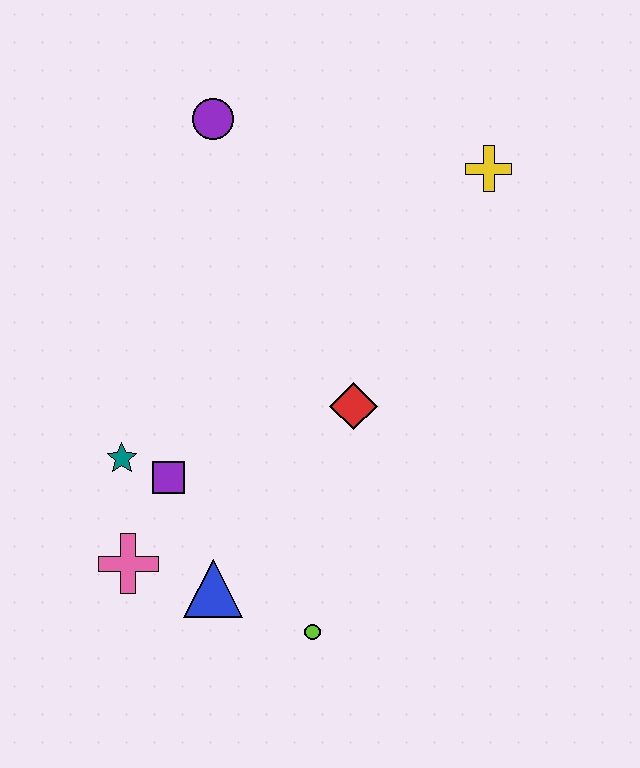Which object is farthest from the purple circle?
The lime circle is farthest from the purple circle.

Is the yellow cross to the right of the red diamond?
Yes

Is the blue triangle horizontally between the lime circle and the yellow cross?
No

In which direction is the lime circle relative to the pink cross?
The lime circle is to the right of the pink cross.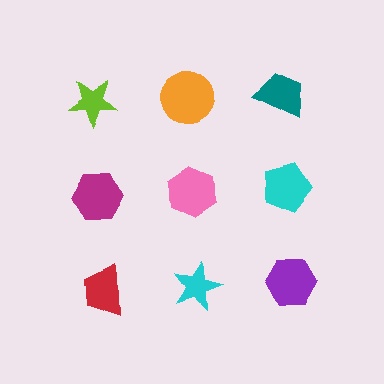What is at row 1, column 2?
An orange circle.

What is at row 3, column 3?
A purple hexagon.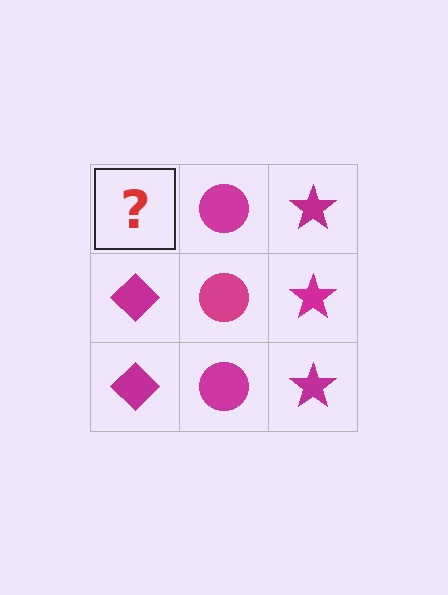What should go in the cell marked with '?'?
The missing cell should contain a magenta diamond.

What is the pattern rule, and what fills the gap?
The rule is that each column has a consistent shape. The gap should be filled with a magenta diamond.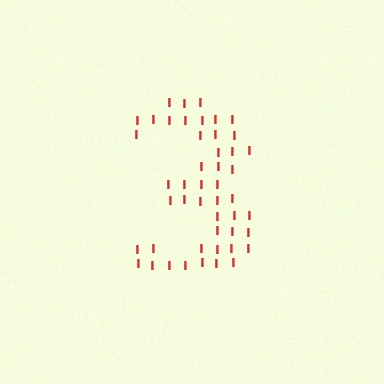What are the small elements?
The small elements are letter I's.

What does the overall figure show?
The overall figure shows the digit 3.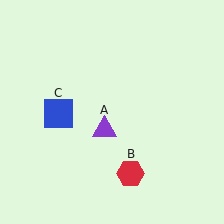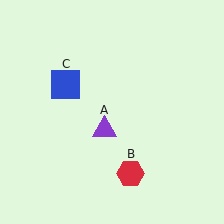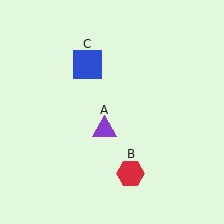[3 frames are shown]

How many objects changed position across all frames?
1 object changed position: blue square (object C).